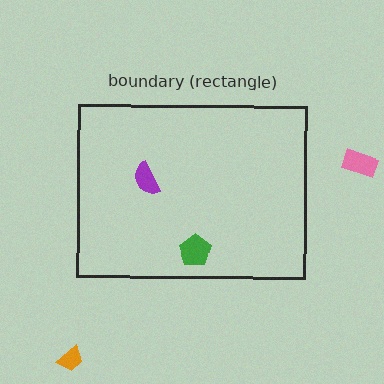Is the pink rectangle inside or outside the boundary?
Outside.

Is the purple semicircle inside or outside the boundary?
Inside.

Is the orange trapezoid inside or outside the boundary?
Outside.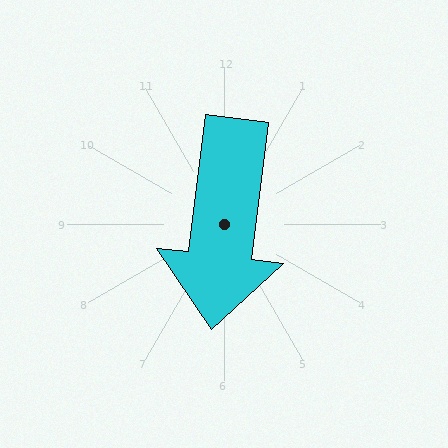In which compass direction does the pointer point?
South.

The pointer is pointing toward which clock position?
Roughly 6 o'clock.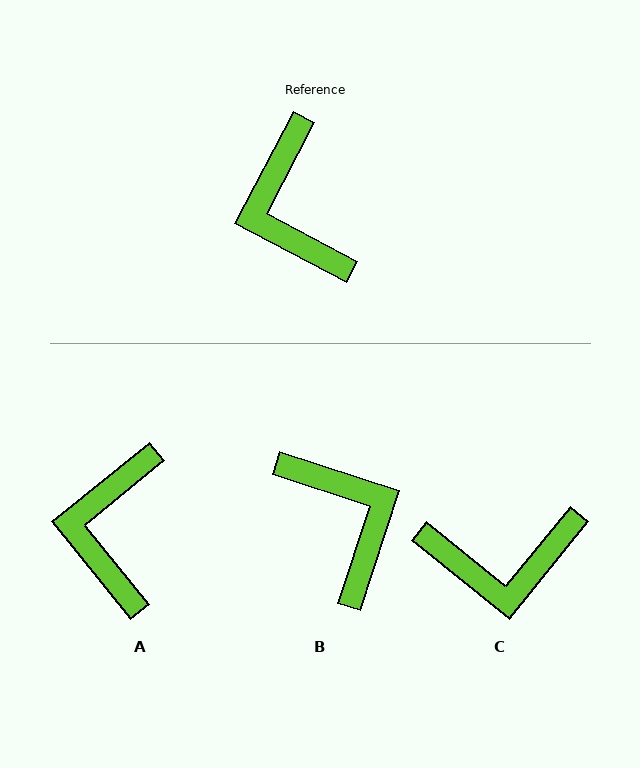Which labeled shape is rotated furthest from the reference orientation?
B, about 170 degrees away.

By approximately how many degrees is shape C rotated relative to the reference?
Approximately 79 degrees counter-clockwise.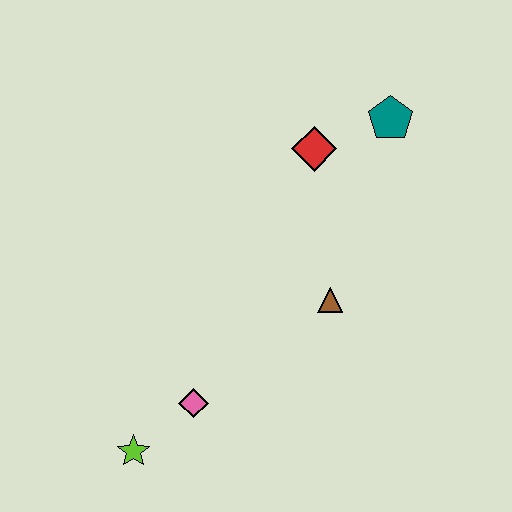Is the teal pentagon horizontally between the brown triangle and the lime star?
No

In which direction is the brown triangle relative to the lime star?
The brown triangle is to the right of the lime star.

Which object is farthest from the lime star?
The teal pentagon is farthest from the lime star.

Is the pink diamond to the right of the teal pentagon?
No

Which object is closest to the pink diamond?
The lime star is closest to the pink diamond.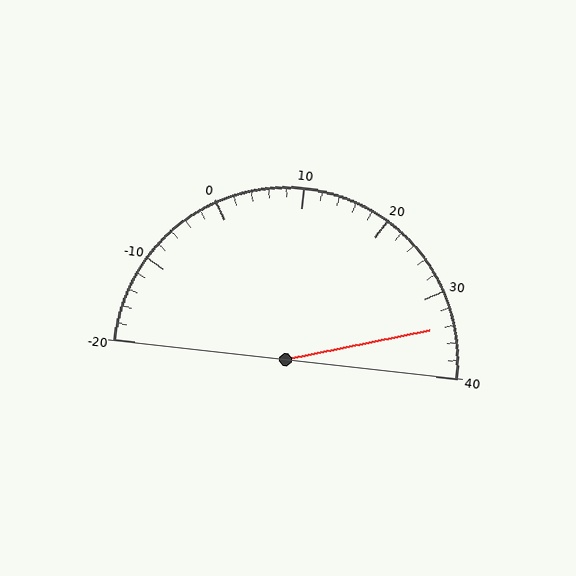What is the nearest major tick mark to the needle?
The nearest major tick mark is 30.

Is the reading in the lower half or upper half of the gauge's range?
The reading is in the upper half of the range (-20 to 40).